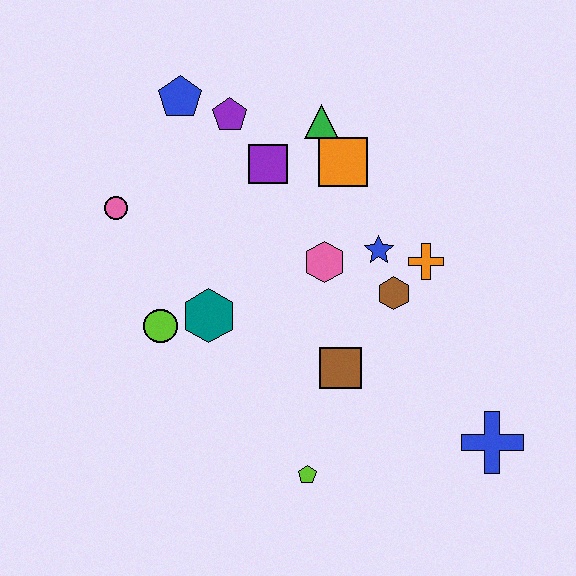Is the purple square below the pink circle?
No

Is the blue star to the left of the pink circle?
No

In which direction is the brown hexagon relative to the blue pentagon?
The brown hexagon is to the right of the blue pentagon.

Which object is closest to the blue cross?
The brown square is closest to the blue cross.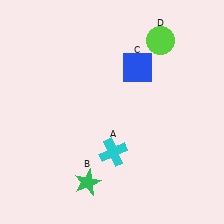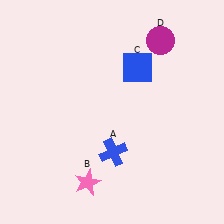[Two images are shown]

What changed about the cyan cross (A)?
In Image 1, A is cyan. In Image 2, it changed to blue.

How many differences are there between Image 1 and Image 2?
There are 3 differences between the two images.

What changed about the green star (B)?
In Image 1, B is green. In Image 2, it changed to pink.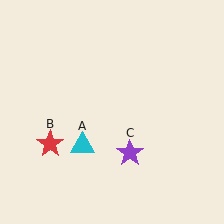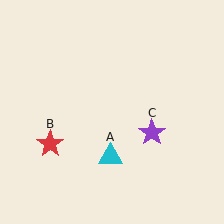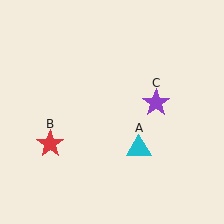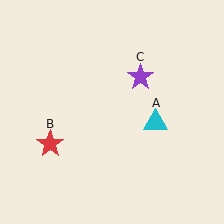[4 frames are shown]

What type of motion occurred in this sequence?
The cyan triangle (object A), purple star (object C) rotated counterclockwise around the center of the scene.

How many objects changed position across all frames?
2 objects changed position: cyan triangle (object A), purple star (object C).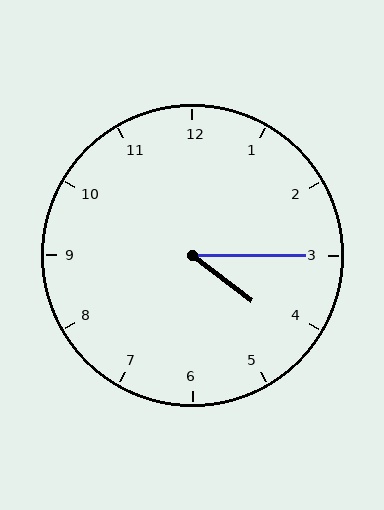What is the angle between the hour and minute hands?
Approximately 38 degrees.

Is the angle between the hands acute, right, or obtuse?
It is acute.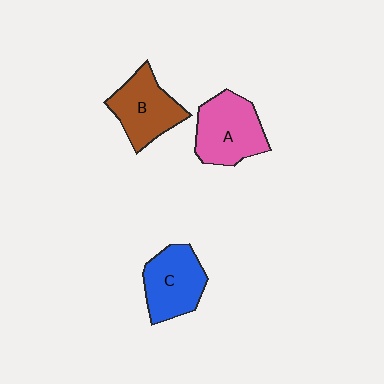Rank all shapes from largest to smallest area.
From largest to smallest: A (pink), C (blue), B (brown).